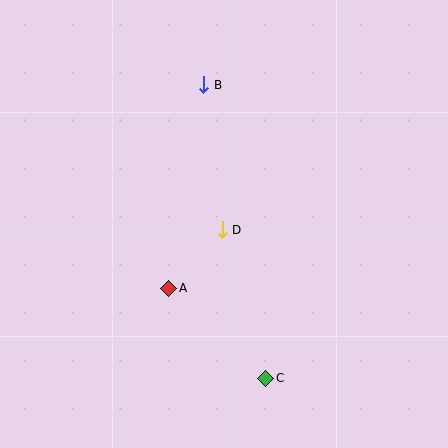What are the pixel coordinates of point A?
Point A is at (169, 288).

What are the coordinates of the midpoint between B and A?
The midpoint between B and A is at (186, 187).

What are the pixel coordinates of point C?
Point C is at (266, 378).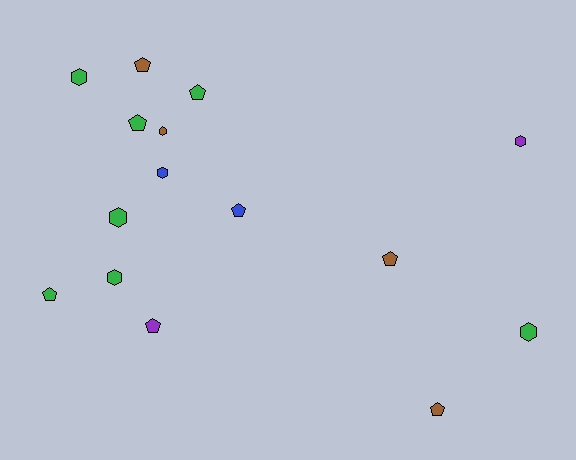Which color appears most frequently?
Green, with 7 objects.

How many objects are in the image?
There are 15 objects.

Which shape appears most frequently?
Pentagon, with 8 objects.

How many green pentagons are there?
There are 3 green pentagons.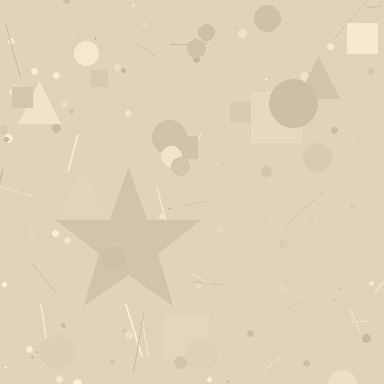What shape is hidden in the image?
A star is hidden in the image.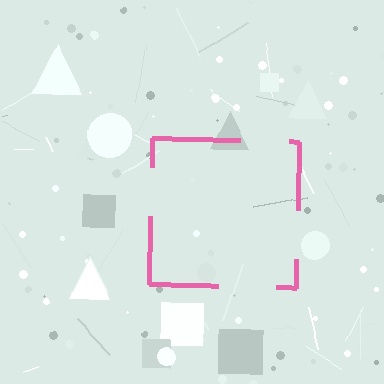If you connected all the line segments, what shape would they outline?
They would outline a square.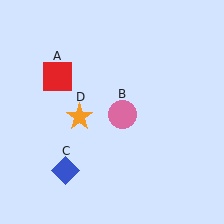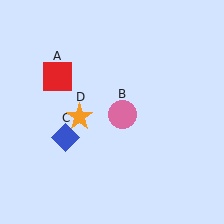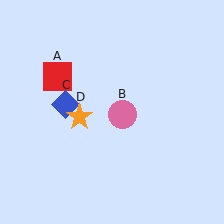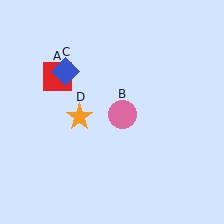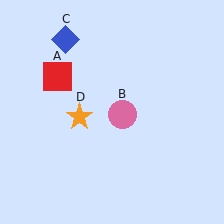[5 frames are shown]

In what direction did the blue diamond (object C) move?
The blue diamond (object C) moved up.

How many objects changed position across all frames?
1 object changed position: blue diamond (object C).